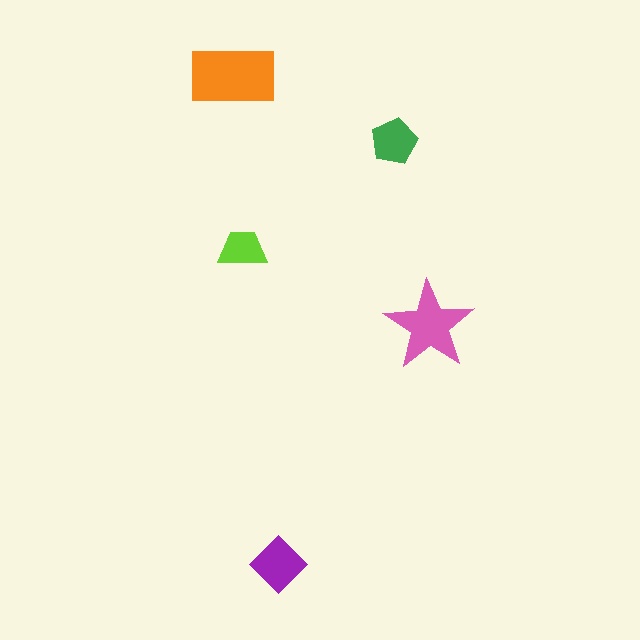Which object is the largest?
The orange rectangle.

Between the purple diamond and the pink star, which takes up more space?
The pink star.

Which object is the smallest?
The lime trapezoid.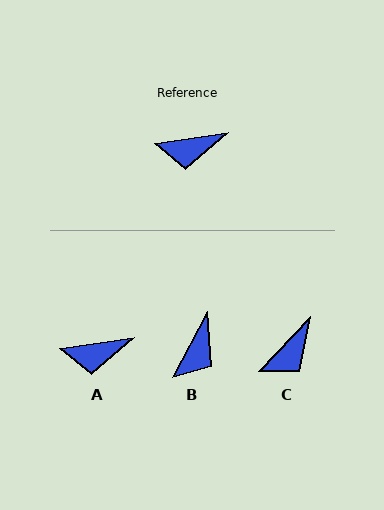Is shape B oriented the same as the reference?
No, it is off by about 55 degrees.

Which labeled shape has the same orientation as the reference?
A.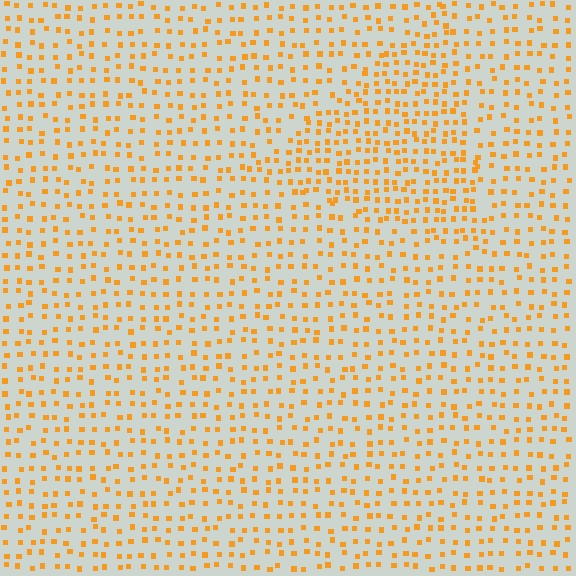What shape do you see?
I see a triangle.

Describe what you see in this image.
The image contains small orange elements arranged at two different densities. A triangle-shaped region is visible where the elements are more densely packed than the surrounding area.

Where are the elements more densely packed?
The elements are more densely packed inside the triangle boundary.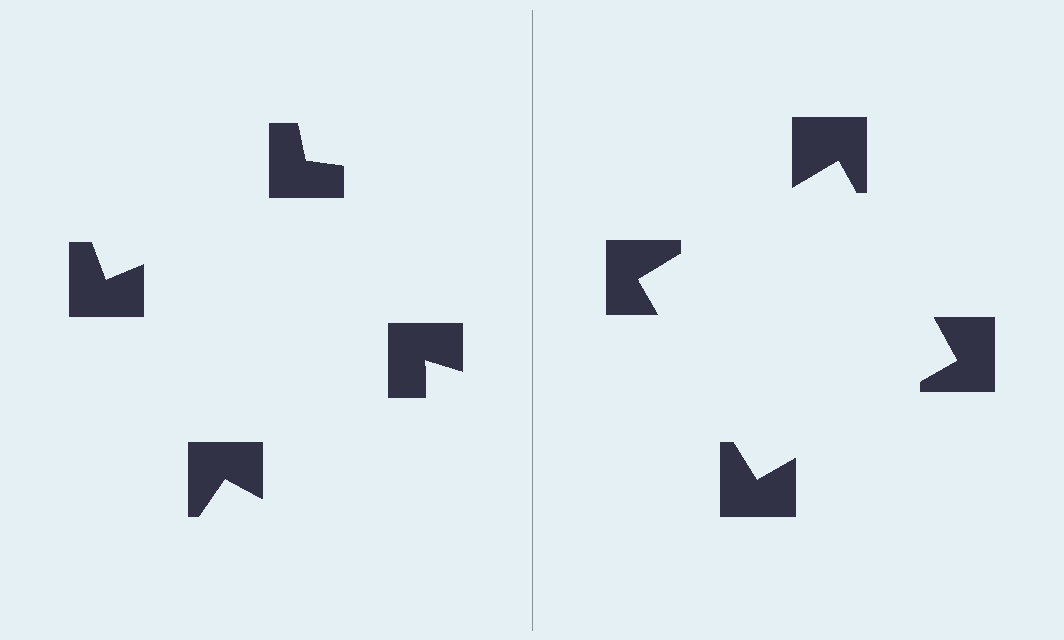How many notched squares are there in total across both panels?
8 — 4 on each side.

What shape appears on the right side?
An illusory square.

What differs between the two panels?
The notched squares are positioned identically on both sides; only the wedge orientations differ. On the right they align to a square; on the left they are misaligned.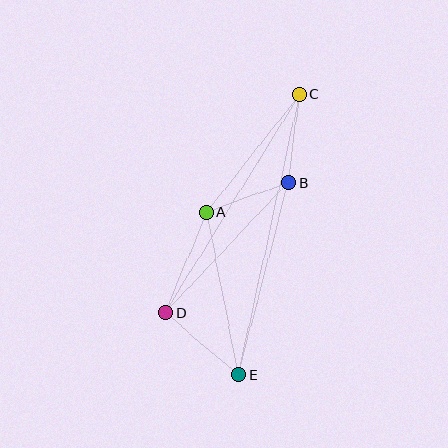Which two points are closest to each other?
Points A and B are closest to each other.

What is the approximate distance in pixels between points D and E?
The distance between D and E is approximately 96 pixels.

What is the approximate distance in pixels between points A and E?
The distance between A and E is approximately 166 pixels.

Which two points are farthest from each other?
Points C and E are farthest from each other.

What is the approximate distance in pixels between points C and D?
The distance between C and D is approximately 256 pixels.